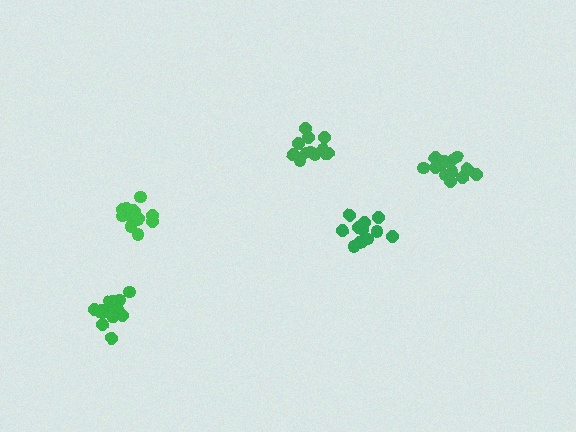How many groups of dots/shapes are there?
There are 5 groups.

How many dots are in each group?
Group 1: 15 dots, Group 2: 13 dots, Group 3: 14 dots, Group 4: 12 dots, Group 5: 12 dots (66 total).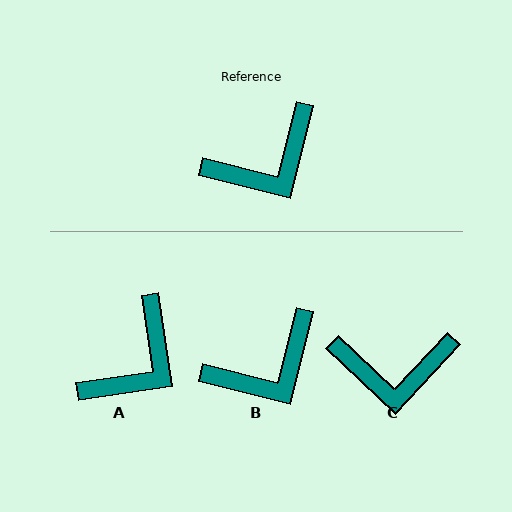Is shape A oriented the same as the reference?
No, it is off by about 22 degrees.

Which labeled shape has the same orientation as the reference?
B.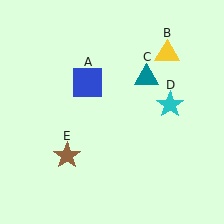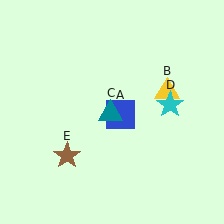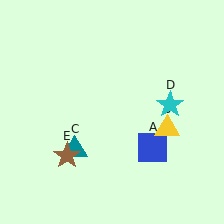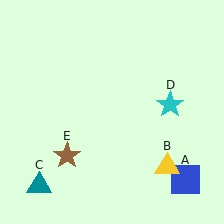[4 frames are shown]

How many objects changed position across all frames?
3 objects changed position: blue square (object A), yellow triangle (object B), teal triangle (object C).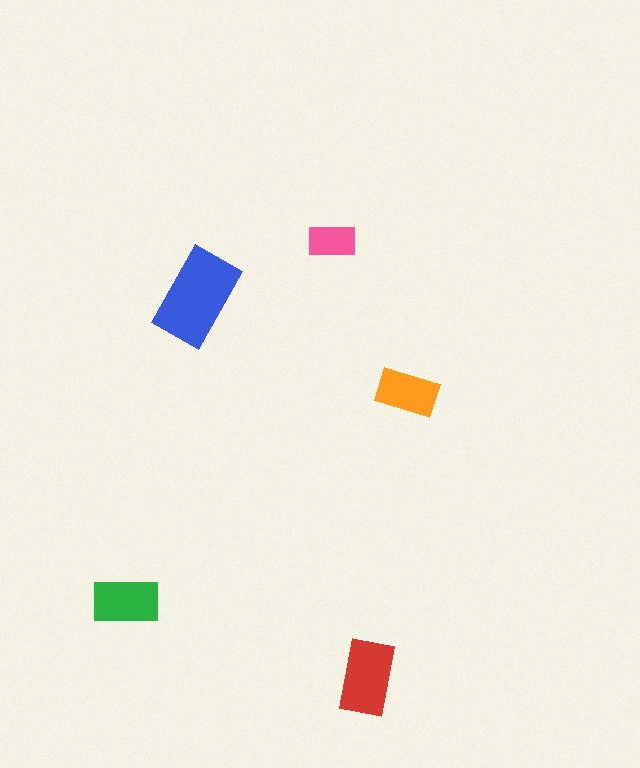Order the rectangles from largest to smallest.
the blue one, the red one, the green one, the orange one, the pink one.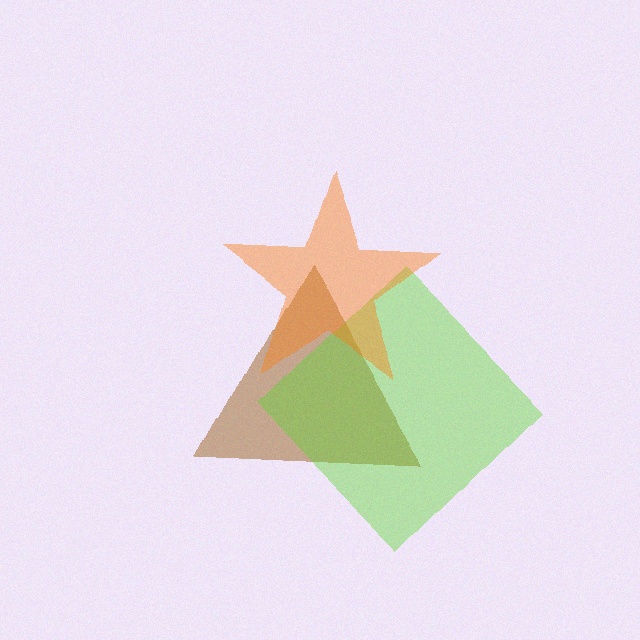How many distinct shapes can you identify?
There are 3 distinct shapes: a brown triangle, a lime diamond, an orange star.